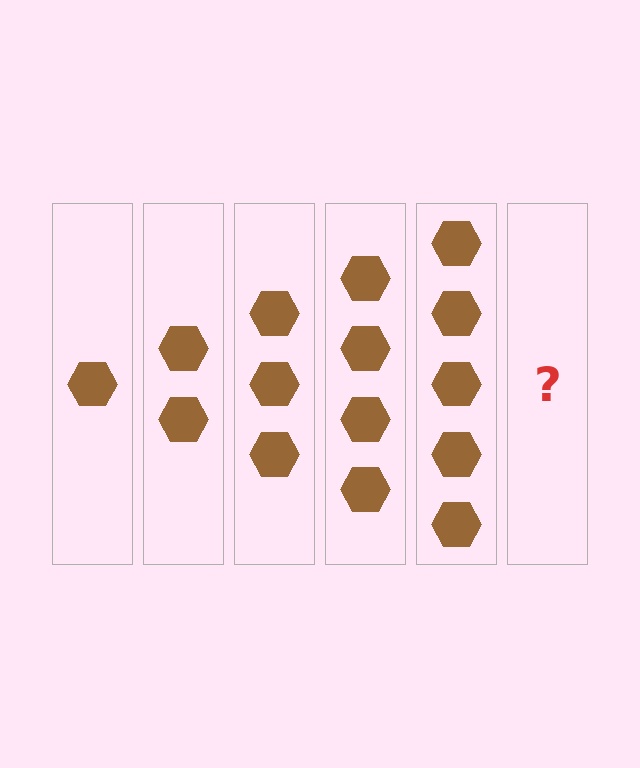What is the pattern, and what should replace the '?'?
The pattern is that each step adds one more hexagon. The '?' should be 6 hexagons.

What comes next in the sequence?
The next element should be 6 hexagons.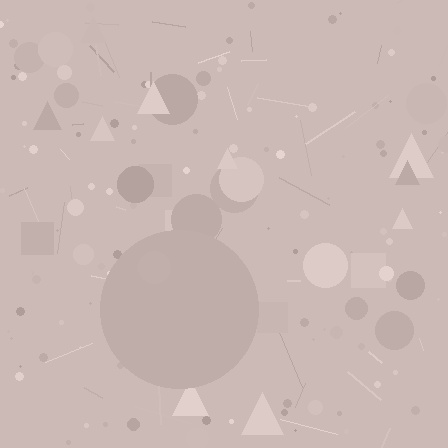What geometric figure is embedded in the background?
A circle is embedded in the background.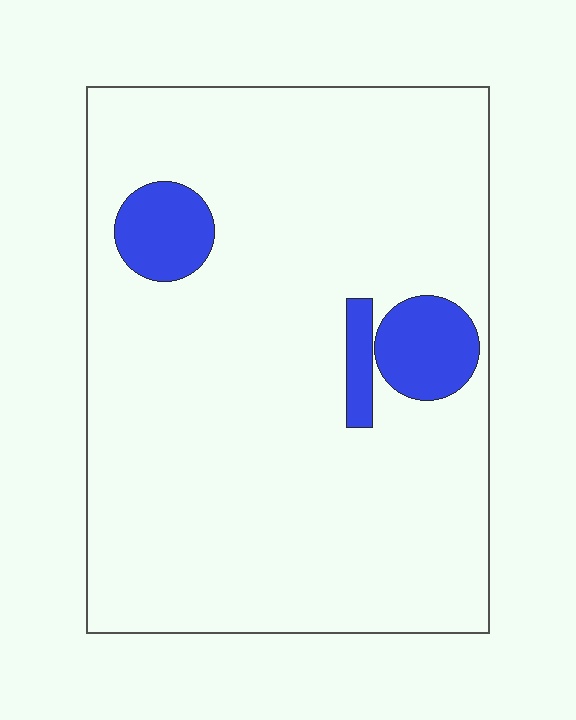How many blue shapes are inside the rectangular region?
3.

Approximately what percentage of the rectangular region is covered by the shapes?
Approximately 10%.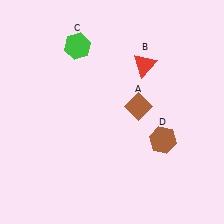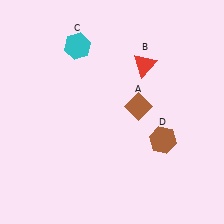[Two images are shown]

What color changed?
The hexagon (C) changed from green in Image 1 to cyan in Image 2.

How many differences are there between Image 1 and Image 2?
There is 1 difference between the two images.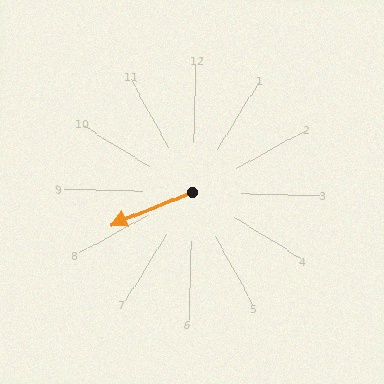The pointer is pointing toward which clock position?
Roughly 8 o'clock.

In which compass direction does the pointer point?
Southwest.